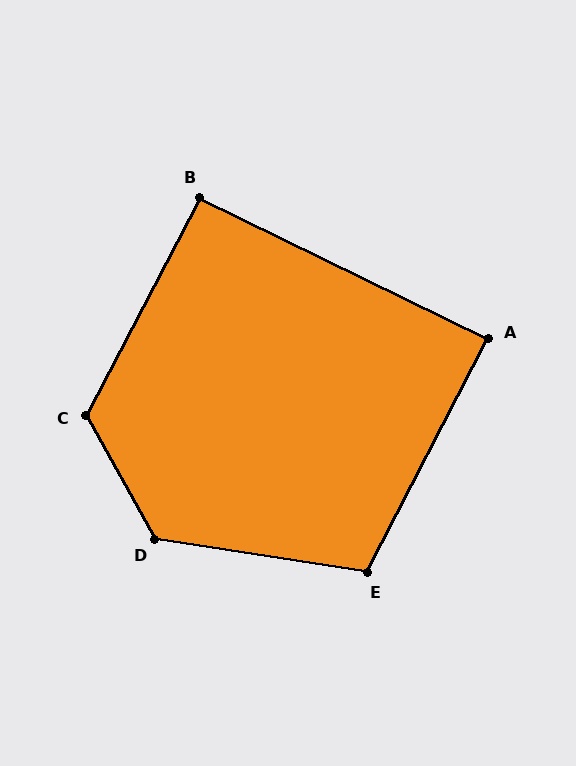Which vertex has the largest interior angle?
D, at approximately 128 degrees.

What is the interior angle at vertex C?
Approximately 123 degrees (obtuse).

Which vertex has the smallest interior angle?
A, at approximately 89 degrees.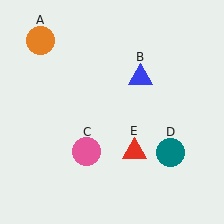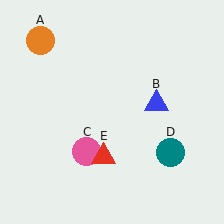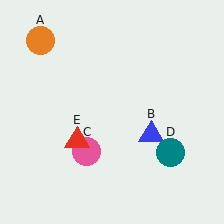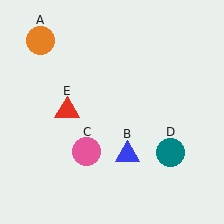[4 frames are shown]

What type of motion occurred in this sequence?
The blue triangle (object B), red triangle (object E) rotated clockwise around the center of the scene.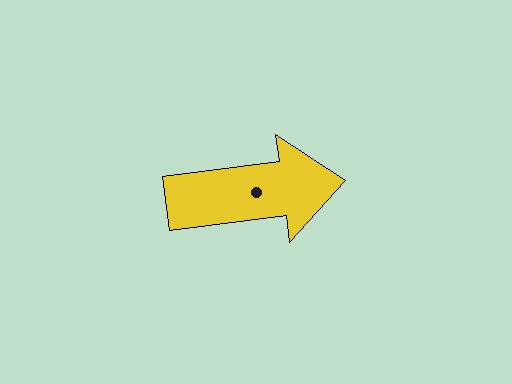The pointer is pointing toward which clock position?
Roughly 3 o'clock.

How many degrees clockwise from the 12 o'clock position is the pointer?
Approximately 83 degrees.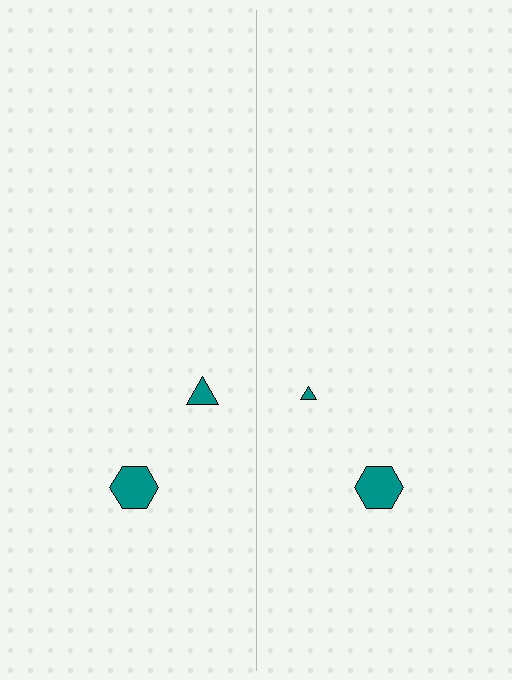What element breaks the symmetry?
The teal triangle on the right side has a different size than its mirror counterpart.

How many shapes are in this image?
There are 4 shapes in this image.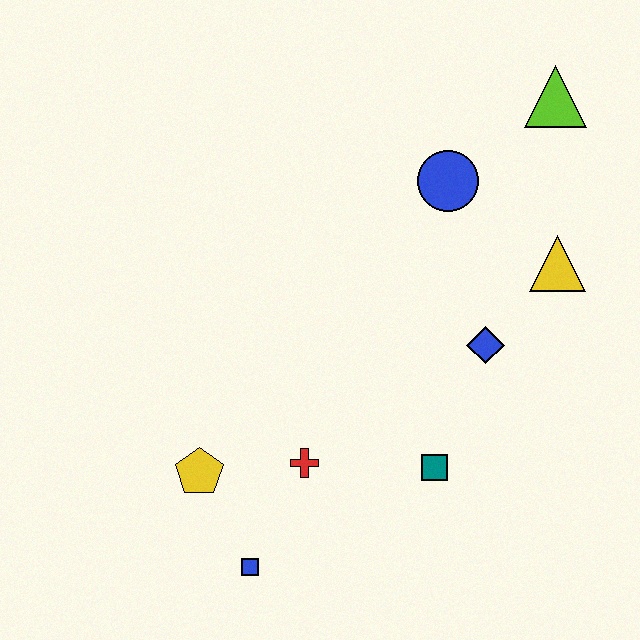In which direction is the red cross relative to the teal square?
The red cross is to the left of the teal square.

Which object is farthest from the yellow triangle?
The blue square is farthest from the yellow triangle.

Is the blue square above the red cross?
No